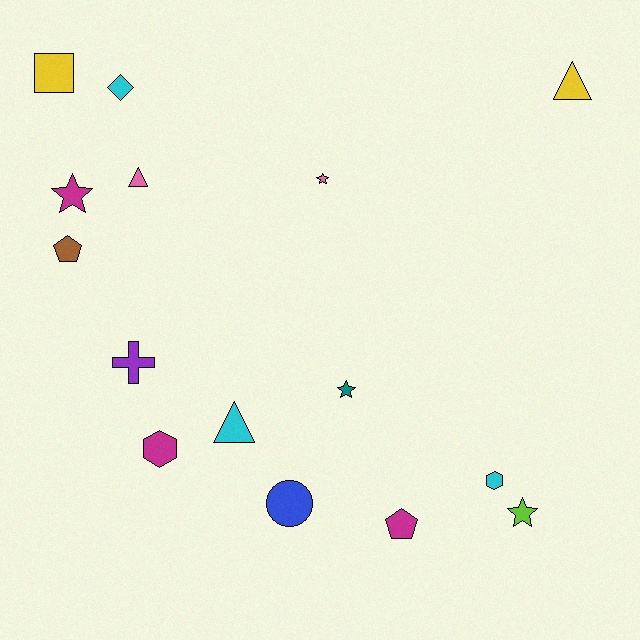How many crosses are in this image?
There is 1 cross.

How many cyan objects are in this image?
There are 3 cyan objects.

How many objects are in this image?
There are 15 objects.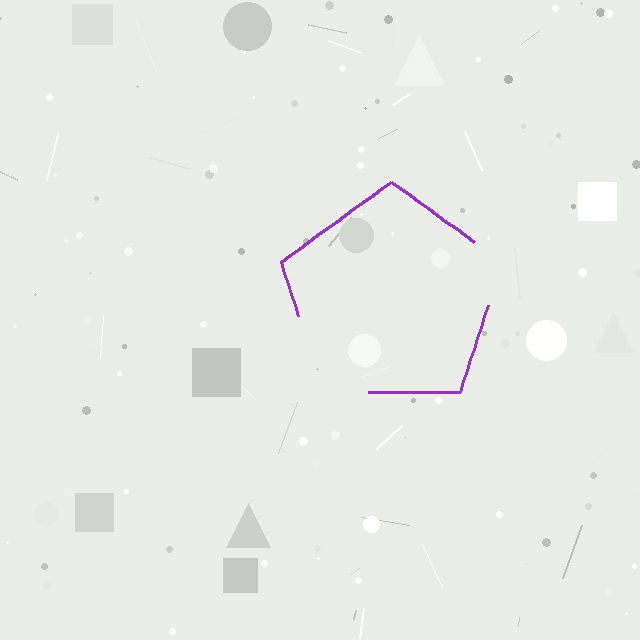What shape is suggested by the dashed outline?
The dashed outline suggests a pentagon.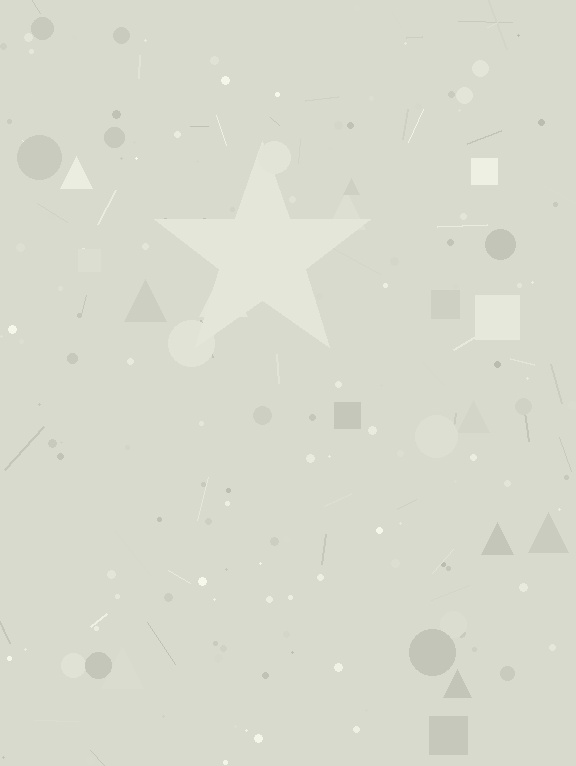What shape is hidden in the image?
A star is hidden in the image.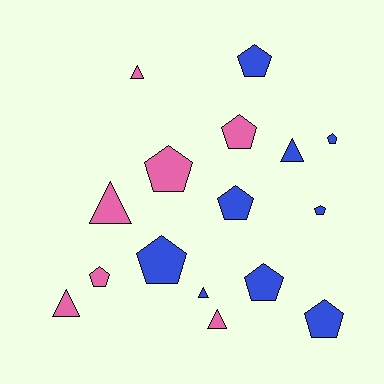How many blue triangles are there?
There are 2 blue triangles.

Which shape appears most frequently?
Pentagon, with 10 objects.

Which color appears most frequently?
Blue, with 9 objects.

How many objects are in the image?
There are 16 objects.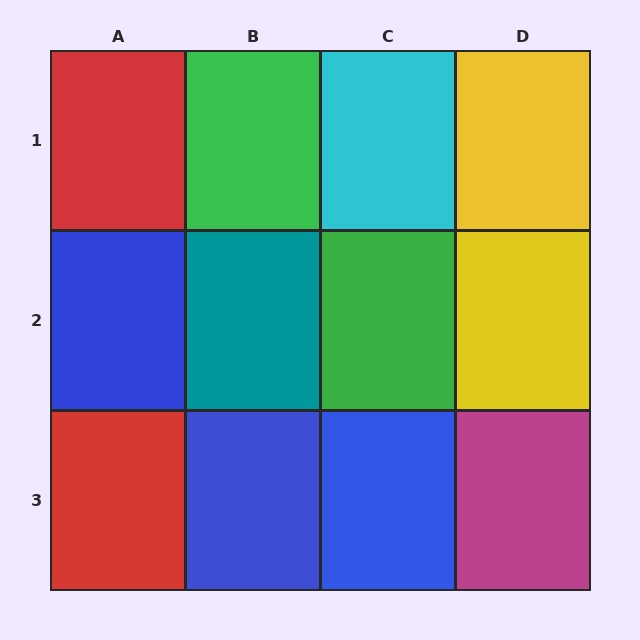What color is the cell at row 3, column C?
Blue.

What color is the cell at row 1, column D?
Yellow.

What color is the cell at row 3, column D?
Magenta.